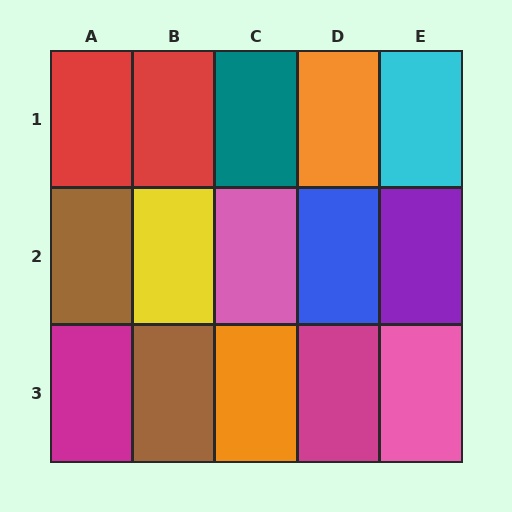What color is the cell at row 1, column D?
Orange.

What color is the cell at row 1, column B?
Red.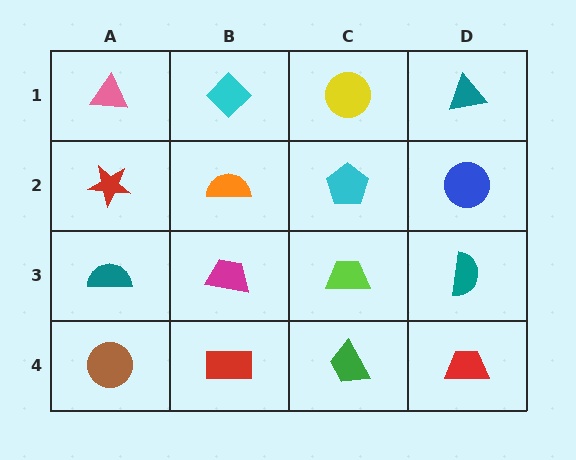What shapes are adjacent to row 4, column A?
A teal semicircle (row 3, column A), a red rectangle (row 4, column B).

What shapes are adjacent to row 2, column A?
A pink triangle (row 1, column A), a teal semicircle (row 3, column A), an orange semicircle (row 2, column B).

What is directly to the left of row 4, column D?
A green trapezoid.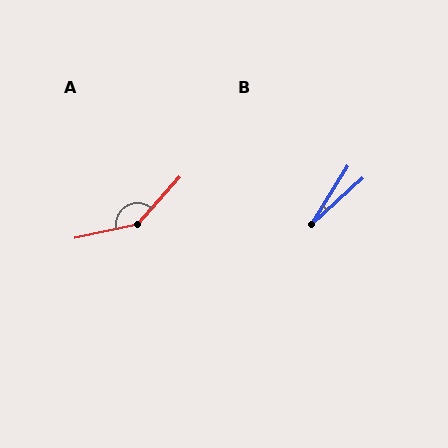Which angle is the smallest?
B, at approximately 16 degrees.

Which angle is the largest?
A, at approximately 144 degrees.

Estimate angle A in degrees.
Approximately 144 degrees.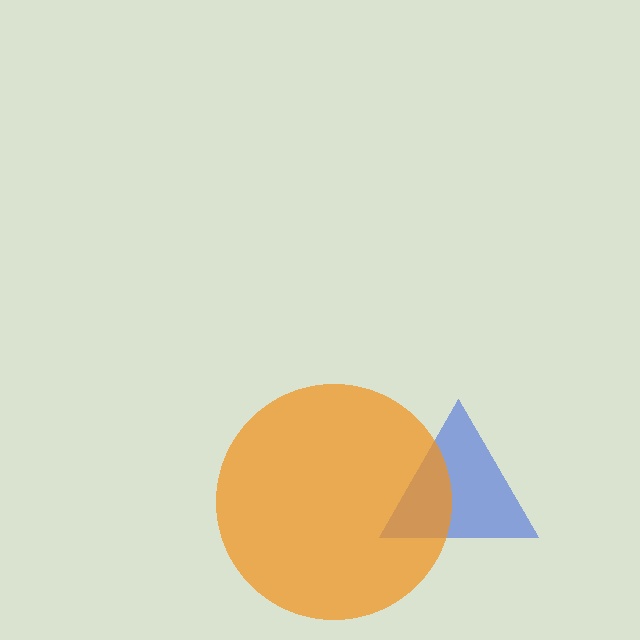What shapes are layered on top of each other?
The layered shapes are: a blue triangle, an orange circle.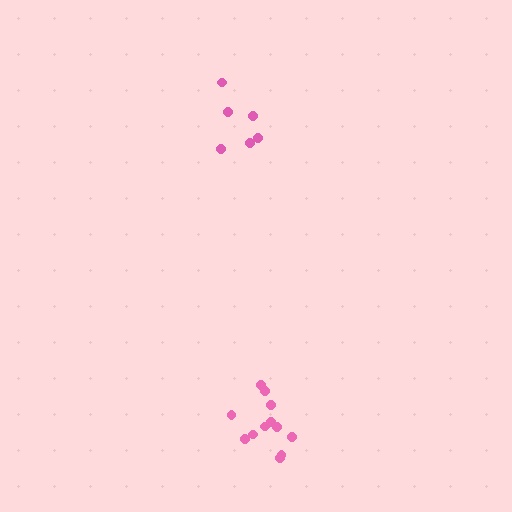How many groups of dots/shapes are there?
There are 2 groups.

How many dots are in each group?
Group 1: 6 dots, Group 2: 12 dots (18 total).